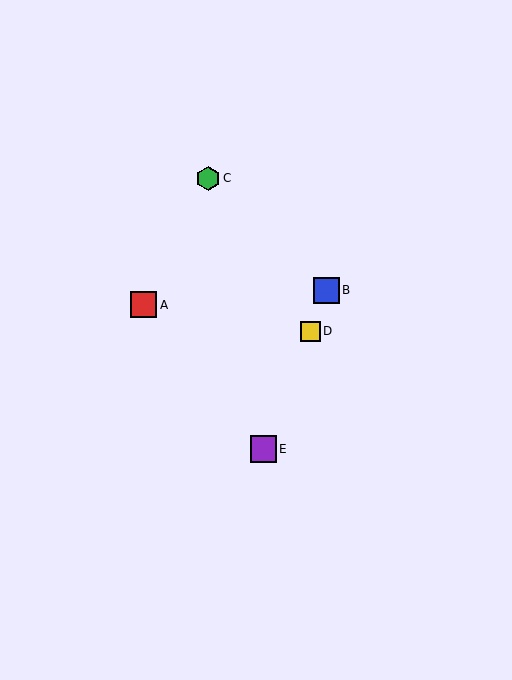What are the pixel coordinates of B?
Object B is at (326, 290).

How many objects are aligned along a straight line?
3 objects (B, D, E) are aligned along a straight line.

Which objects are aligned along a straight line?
Objects B, D, E are aligned along a straight line.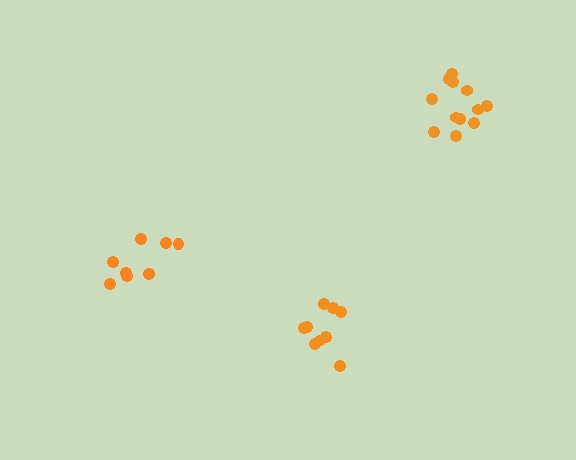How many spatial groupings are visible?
There are 3 spatial groupings.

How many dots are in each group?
Group 1: 9 dots, Group 2: 12 dots, Group 3: 8 dots (29 total).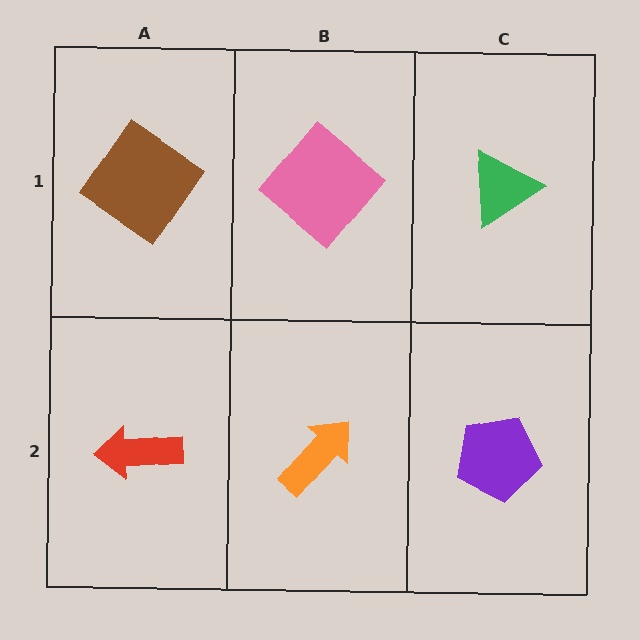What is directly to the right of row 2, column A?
An orange arrow.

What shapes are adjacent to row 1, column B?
An orange arrow (row 2, column B), a brown diamond (row 1, column A), a green triangle (row 1, column C).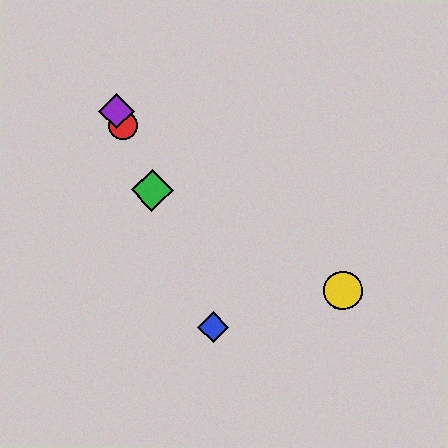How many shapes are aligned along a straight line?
4 shapes (the red circle, the blue diamond, the green diamond, the purple diamond) are aligned along a straight line.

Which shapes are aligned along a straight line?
The red circle, the blue diamond, the green diamond, the purple diamond are aligned along a straight line.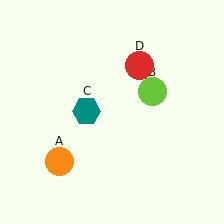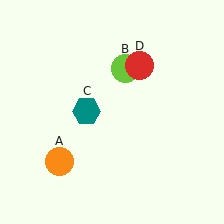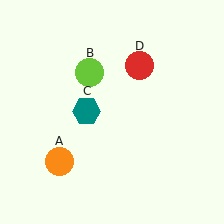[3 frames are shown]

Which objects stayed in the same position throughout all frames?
Orange circle (object A) and teal hexagon (object C) and red circle (object D) remained stationary.